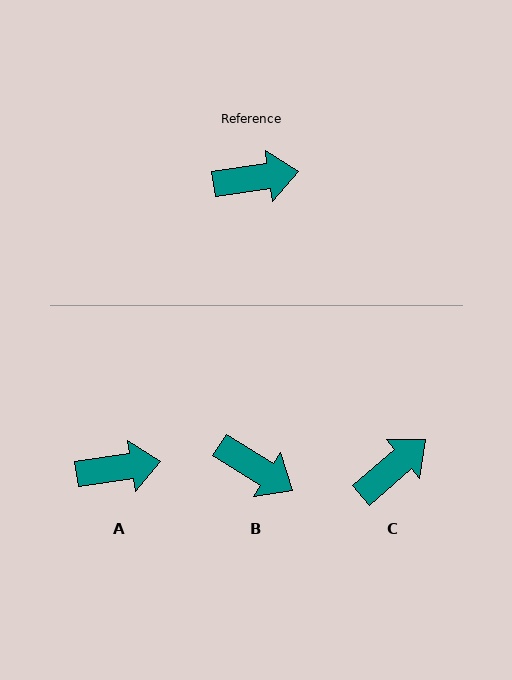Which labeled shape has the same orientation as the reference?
A.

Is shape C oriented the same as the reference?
No, it is off by about 33 degrees.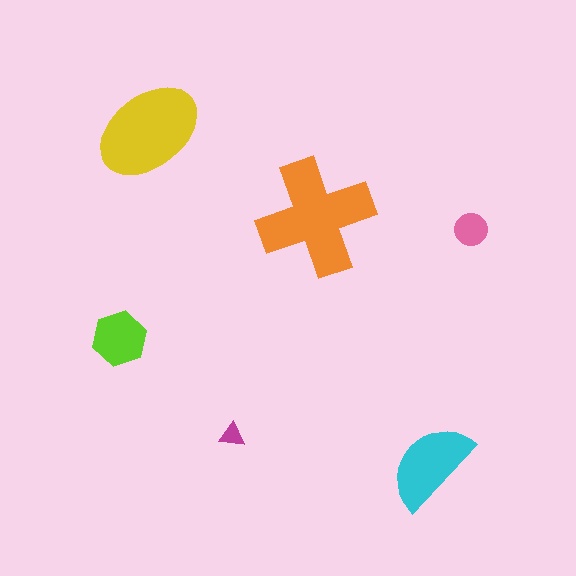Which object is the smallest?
The magenta triangle.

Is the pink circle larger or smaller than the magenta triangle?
Larger.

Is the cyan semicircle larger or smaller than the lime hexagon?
Larger.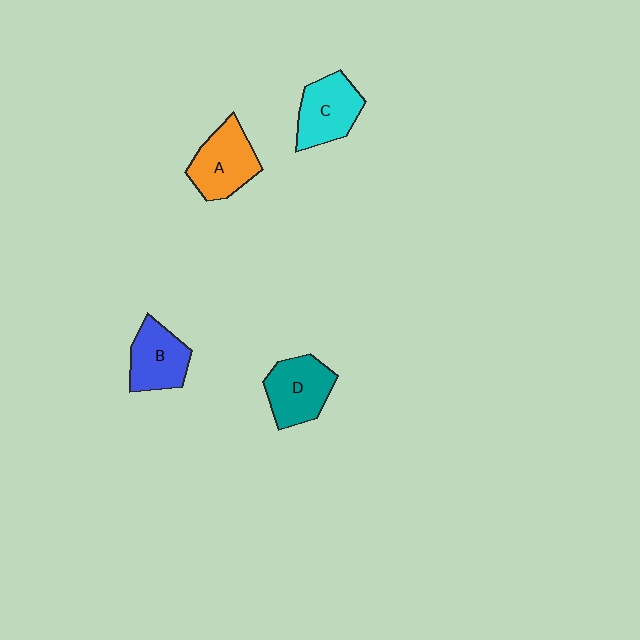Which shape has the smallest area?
Shape B (blue).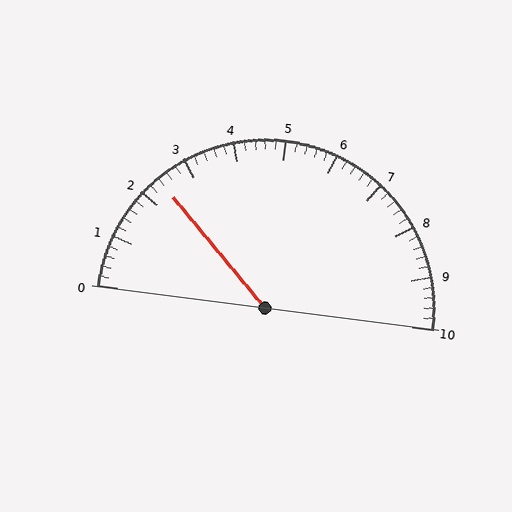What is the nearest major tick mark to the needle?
The nearest major tick mark is 2.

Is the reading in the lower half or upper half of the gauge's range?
The reading is in the lower half of the range (0 to 10).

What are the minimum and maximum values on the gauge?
The gauge ranges from 0 to 10.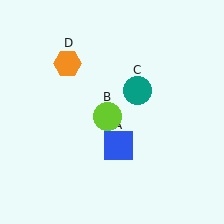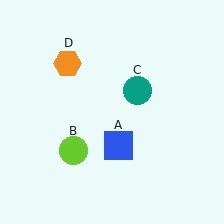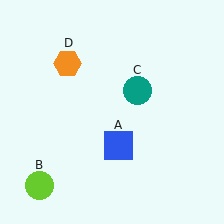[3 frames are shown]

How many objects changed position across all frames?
1 object changed position: lime circle (object B).